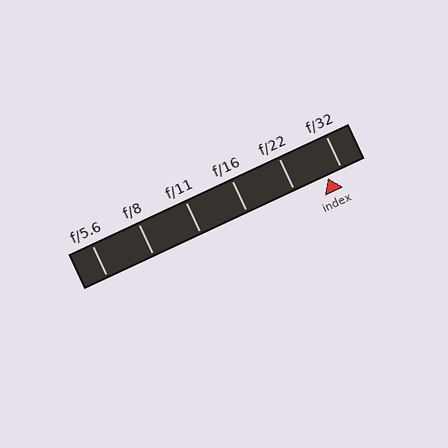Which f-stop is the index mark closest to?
The index mark is closest to f/32.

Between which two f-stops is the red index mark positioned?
The index mark is between f/22 and f/32.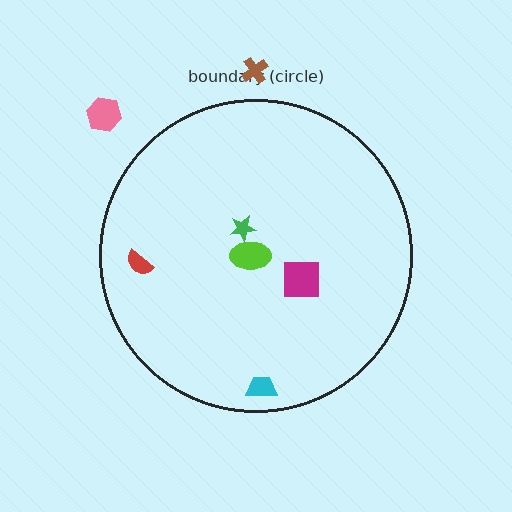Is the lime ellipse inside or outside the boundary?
Inside.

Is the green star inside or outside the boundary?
Inside.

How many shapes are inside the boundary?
5 inside, 2 outside.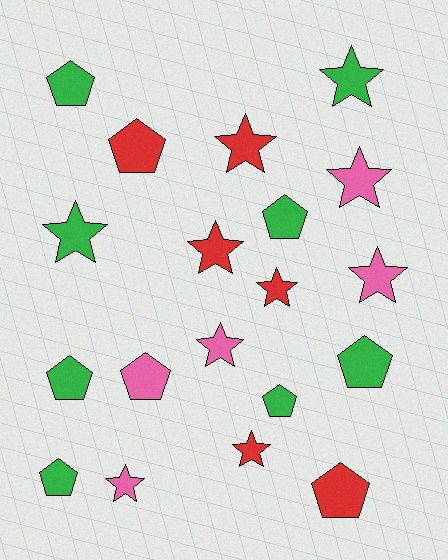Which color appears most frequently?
Green, with 8 objects.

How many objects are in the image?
There are 19 objects.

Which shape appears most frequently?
Star, with 10 objects.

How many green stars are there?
There are 2 green stars.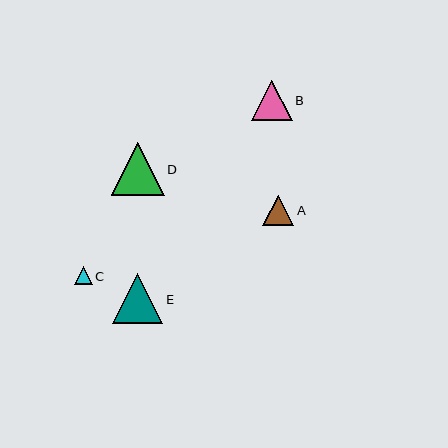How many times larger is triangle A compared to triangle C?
Triangle A is approximately 1.7 times the size of triangle C.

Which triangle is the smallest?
Triangle C is the smallest with a size of approximately 18 pixels.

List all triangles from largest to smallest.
From largest to smallest: D, E, B, A, C.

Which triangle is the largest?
Triangle D is the largest with a size of approximately 53 pixels.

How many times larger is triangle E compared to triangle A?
Triangle E is approximately 1.6 times the size of triangle A.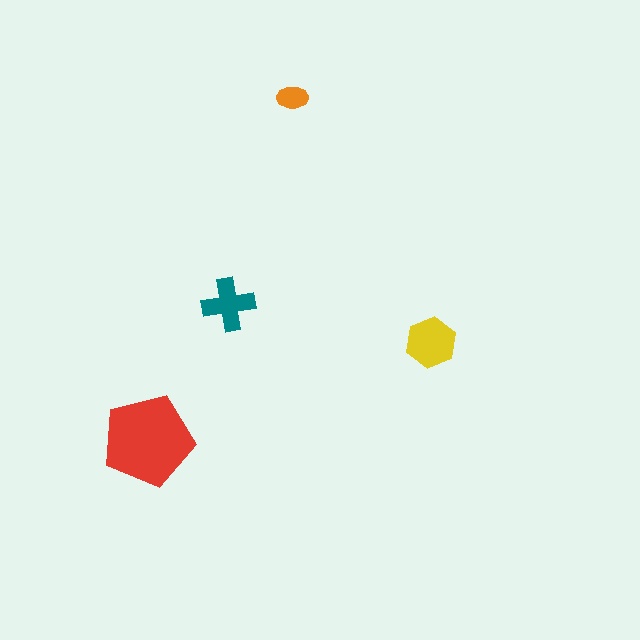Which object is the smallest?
The orange ellipse.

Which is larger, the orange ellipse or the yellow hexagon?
The yellow hexagon.